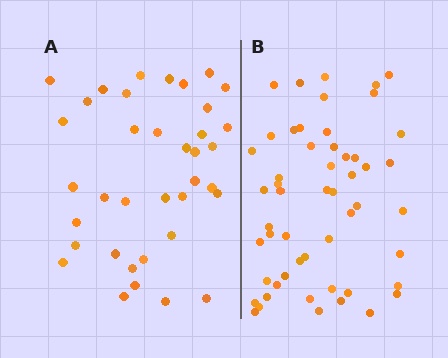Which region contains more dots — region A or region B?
Region B (the right region) has more dots.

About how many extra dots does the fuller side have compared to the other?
Region B has approximately 15 more dots than region A.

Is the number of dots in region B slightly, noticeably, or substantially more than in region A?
Region B has noticeably more, but not dramatically so. The ratio is roughly 1.4 to 1.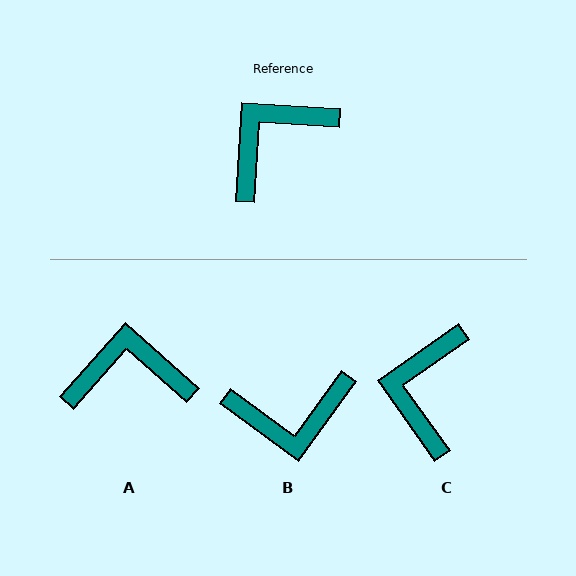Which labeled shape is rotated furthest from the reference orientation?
B, about 148 degrees away.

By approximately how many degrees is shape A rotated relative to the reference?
Approximately 38 degrees clockwise.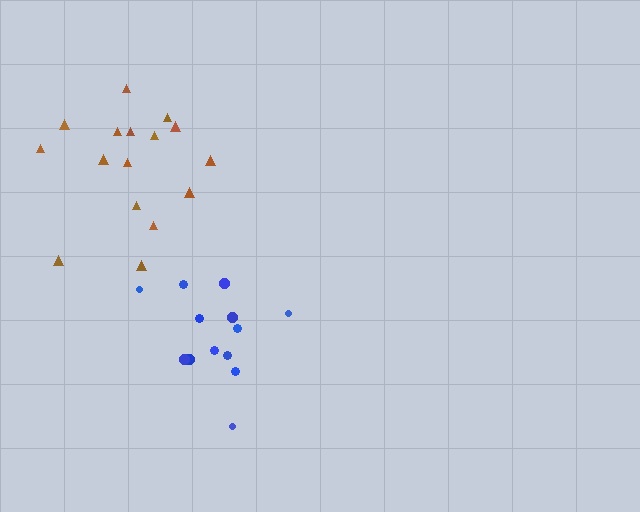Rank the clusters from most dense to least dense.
blue, brown.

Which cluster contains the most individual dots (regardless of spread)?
Brown (16).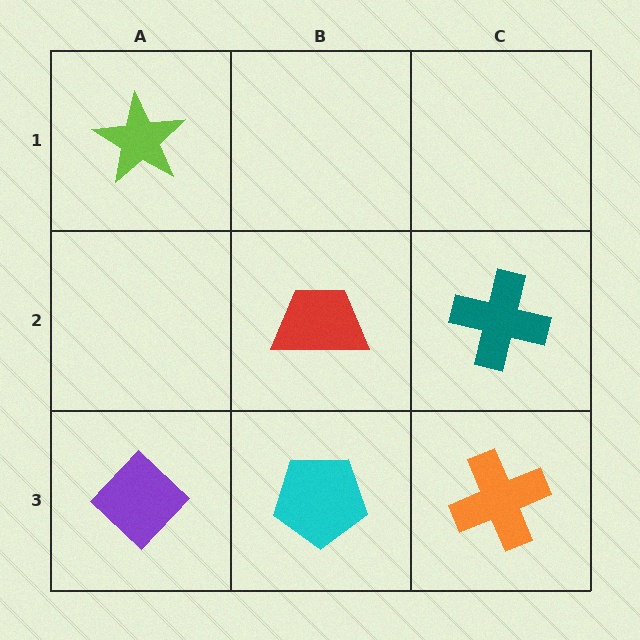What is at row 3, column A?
A purple diamond.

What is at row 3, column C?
An orange cross.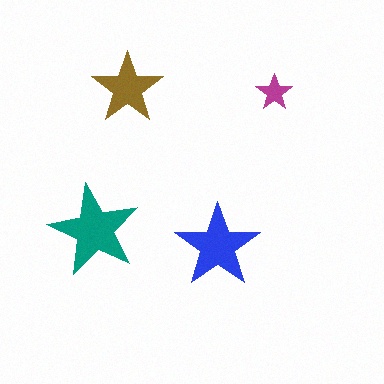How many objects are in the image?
There are 4 objects in the image.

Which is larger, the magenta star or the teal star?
The teal one.